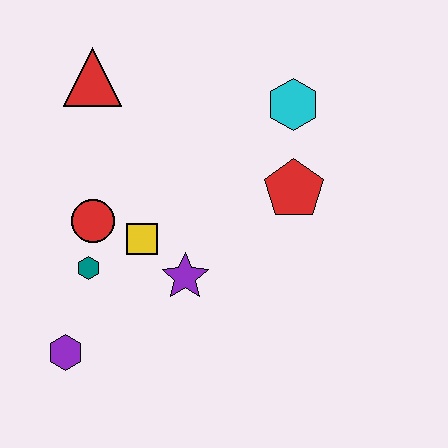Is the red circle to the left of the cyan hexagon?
Yes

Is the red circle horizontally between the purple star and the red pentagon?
No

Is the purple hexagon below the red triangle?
Yes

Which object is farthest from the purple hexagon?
The cyan hexagon is farthest from the purple hexagon.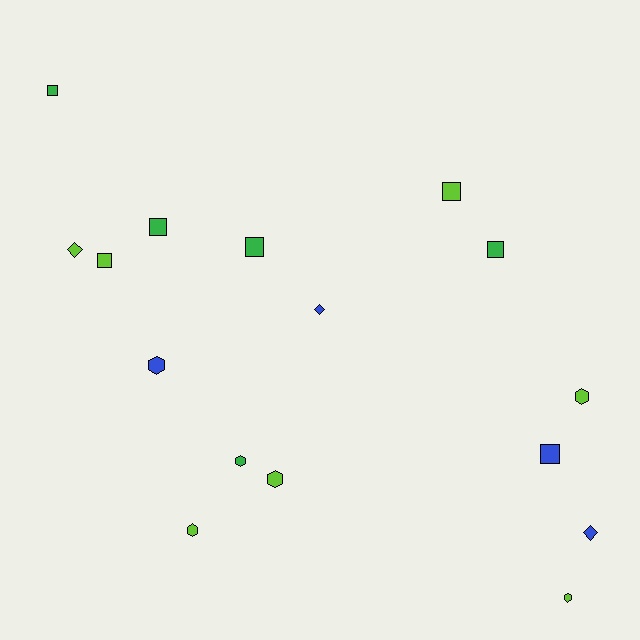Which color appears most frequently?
Lime, with 7 objects.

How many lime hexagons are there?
There are 4 lime hexagons.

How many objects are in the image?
There are 16 objects.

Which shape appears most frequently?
Square, with 7 objects.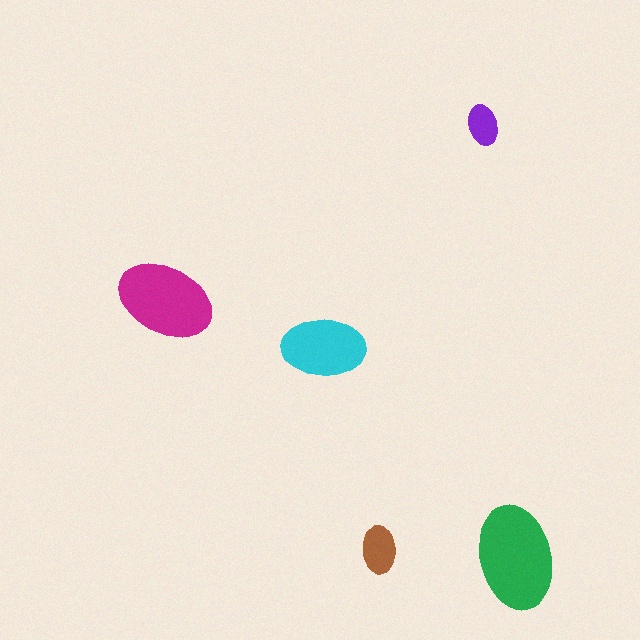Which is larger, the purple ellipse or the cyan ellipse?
The cyan one.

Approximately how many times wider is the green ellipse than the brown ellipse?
About 2 times wider.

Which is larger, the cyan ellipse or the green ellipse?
The green one.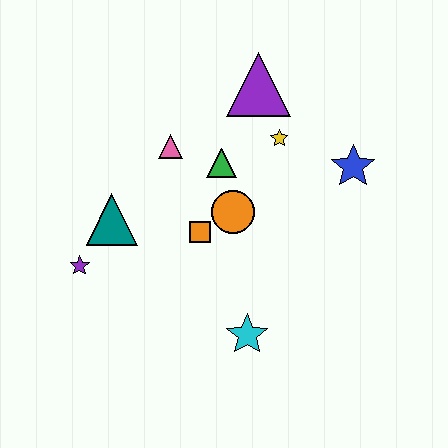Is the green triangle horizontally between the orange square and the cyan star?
Yes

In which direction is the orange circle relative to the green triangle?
The orange circle is below the green triangle.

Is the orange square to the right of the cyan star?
No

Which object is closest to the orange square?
The orange circle is closest to the orange square.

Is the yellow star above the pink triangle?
Yes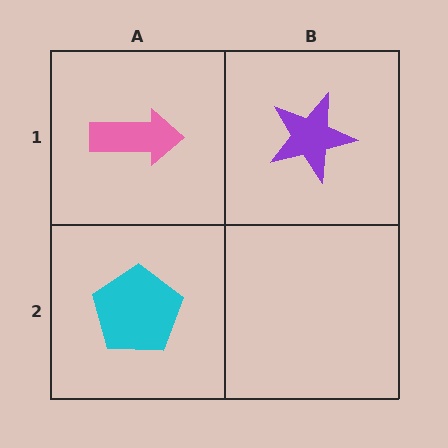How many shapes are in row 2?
1 shape.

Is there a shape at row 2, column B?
No, that cell is empty.